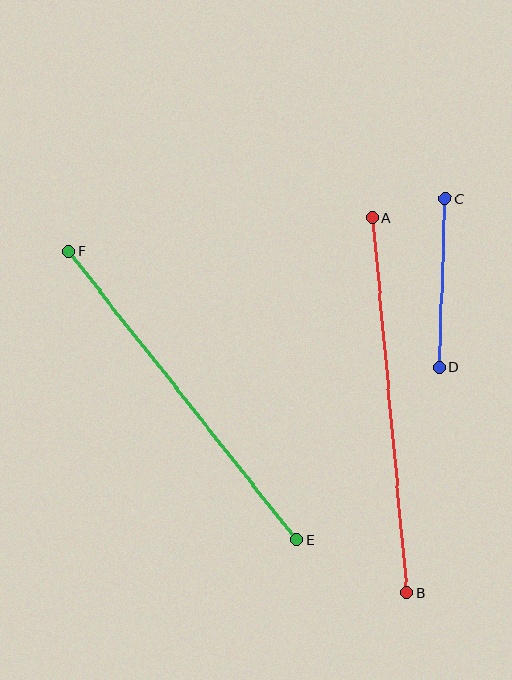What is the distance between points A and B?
The distance is approximately 376 pixels.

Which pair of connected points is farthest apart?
Points A and B are farthest apart.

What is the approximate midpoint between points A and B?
The midpoint is at approximately (390, 405) pixels.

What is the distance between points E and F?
The distance is approximately 368 pixels.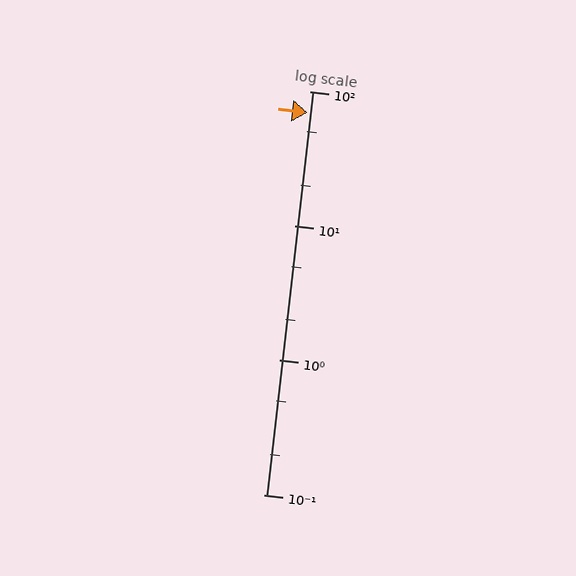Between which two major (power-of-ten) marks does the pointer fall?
The pointer is between 10 and 100.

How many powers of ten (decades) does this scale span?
The scale spans 3 decades, from 0.1 to 100.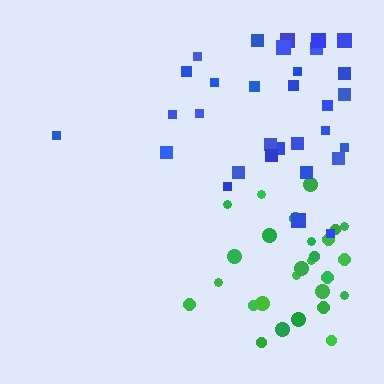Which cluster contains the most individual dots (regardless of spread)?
Blue (34).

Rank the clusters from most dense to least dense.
green, blue.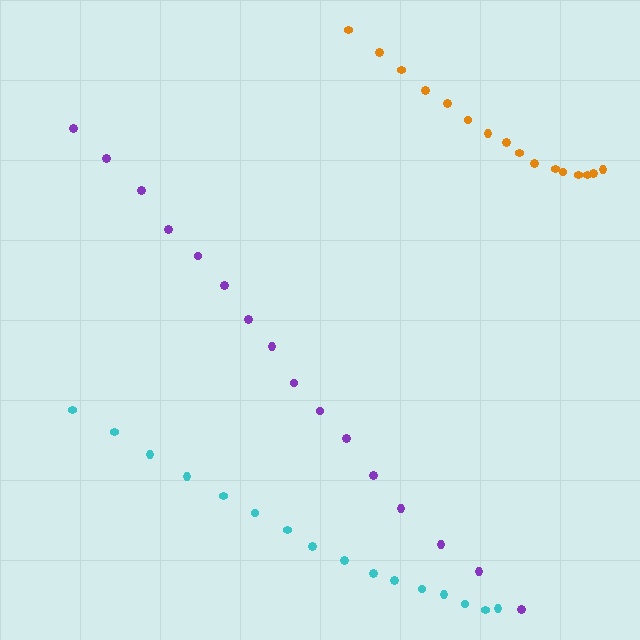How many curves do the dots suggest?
There are 3 distinct paths.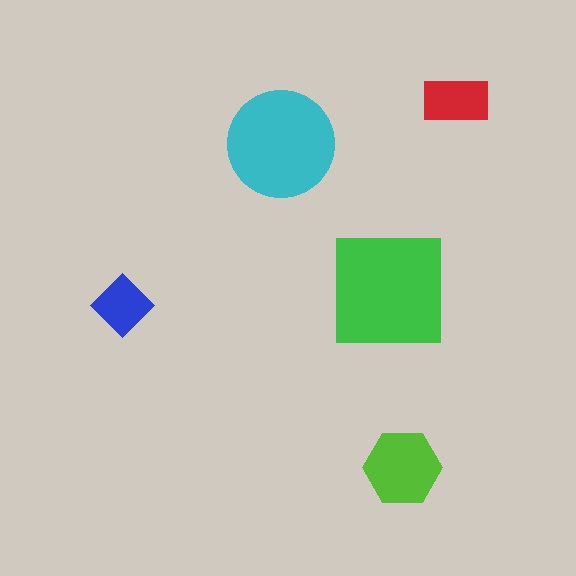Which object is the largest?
The green square.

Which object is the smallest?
The blue diamond.